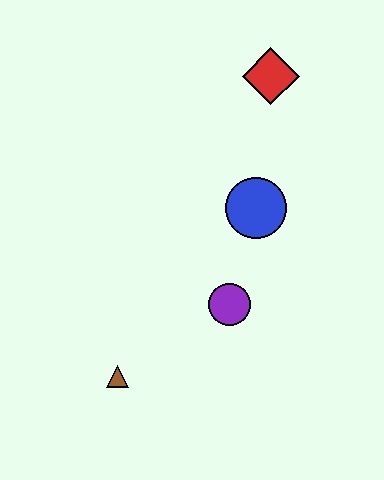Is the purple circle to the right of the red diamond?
No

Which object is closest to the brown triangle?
The purple circle is closest to the brown triangle.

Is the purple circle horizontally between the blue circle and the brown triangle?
Yes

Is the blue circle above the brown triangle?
Yes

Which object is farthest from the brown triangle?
The red diamond is farthest from the brown triangle.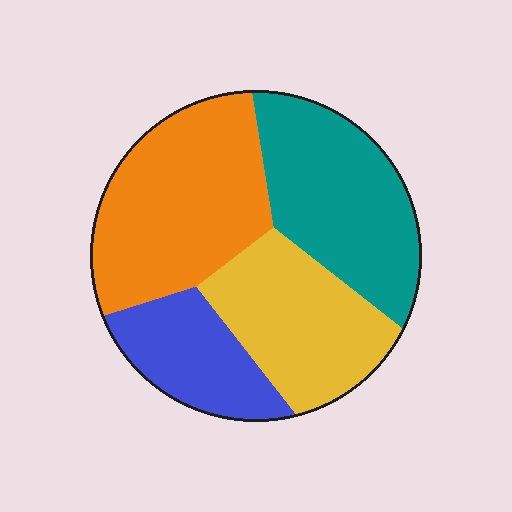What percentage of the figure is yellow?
Yellow takes up less than a quarter of the figure.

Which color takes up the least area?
Blue, at roughly 15%.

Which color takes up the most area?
Orange, at roughly 30%.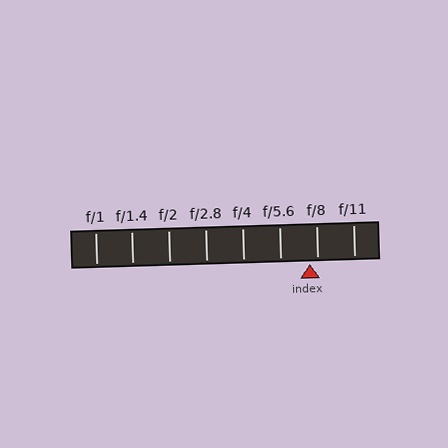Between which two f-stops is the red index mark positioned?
The index mark is between f/5.6 and f/8.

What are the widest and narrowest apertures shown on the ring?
The widest aperture shown is f/1 and the narrowest is f/11.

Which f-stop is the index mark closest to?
The index mark is closest to f/8.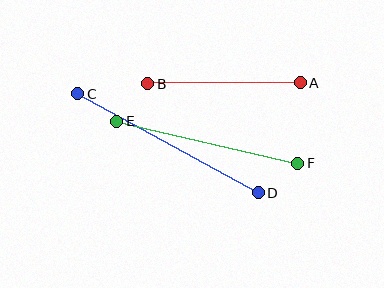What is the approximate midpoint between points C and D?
The midpoint is at approximately (168, 143) pixels.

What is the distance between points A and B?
The distance is approximately 152 pixels.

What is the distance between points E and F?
The distance is approximately 186 pixels.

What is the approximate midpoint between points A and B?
The midpoint is at approximately (224, 83) pixels.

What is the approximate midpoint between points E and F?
The midpoint is at approximately (207, 142) pixels.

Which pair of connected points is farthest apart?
Points C and D are farthest apart.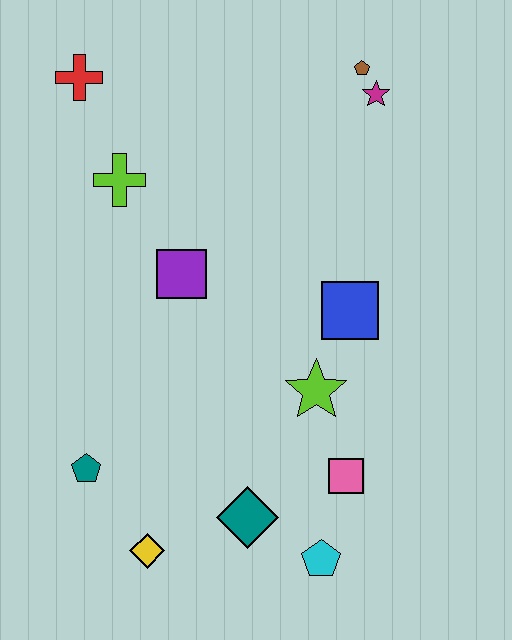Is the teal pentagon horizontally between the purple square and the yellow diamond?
No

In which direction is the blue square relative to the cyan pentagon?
The blue square is above the cyan pentagon.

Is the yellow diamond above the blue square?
No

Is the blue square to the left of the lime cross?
No